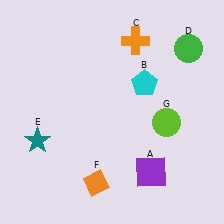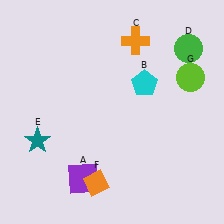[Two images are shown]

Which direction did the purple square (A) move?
The purple square (A) moved left.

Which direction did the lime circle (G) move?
The lime circle (G) moved up.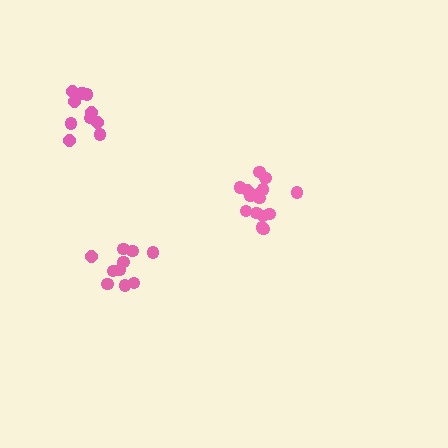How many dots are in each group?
Group 1: 10 dots, Group 2: 15 dots, Group 3: 11 dots (36 total).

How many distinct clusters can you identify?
There are 3 distinct clusters.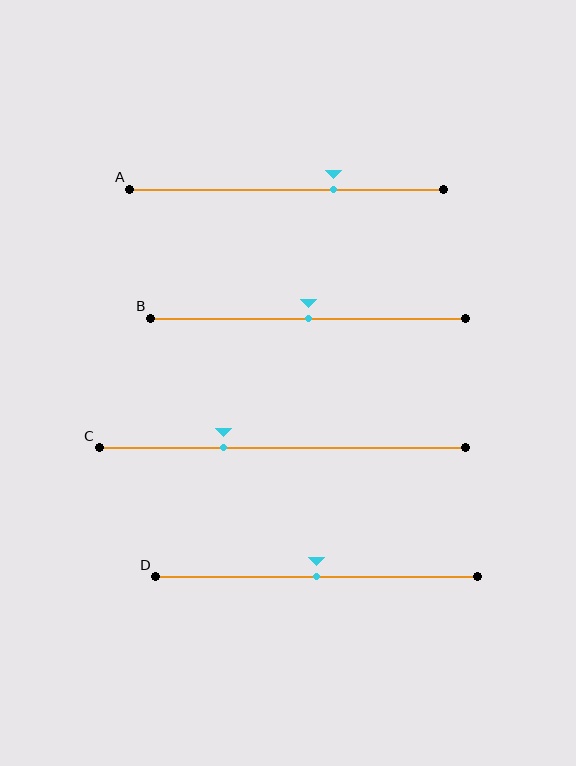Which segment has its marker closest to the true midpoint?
Segment B has its marker closest to the true midpoint.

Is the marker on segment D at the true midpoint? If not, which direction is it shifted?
Yes, the marker on segment D is at the true midpoint.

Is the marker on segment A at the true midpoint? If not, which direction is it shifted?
No, the marker on segment A is shifted to the right by about 15% of the segment length.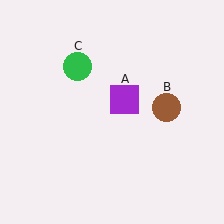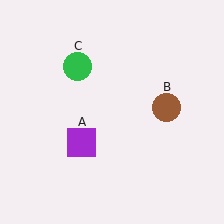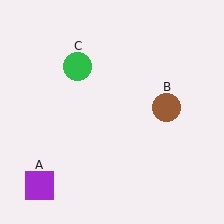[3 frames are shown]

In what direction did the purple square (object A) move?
The purple square (object A) moved down and to the left.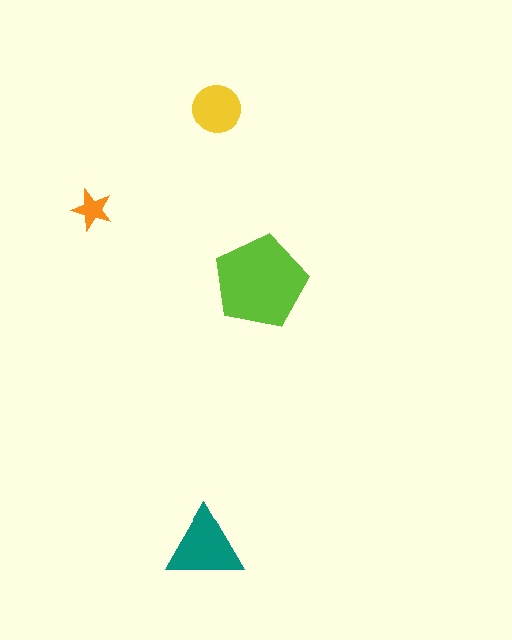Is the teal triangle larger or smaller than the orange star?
Larger.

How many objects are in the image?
There are 4 objects in the image.